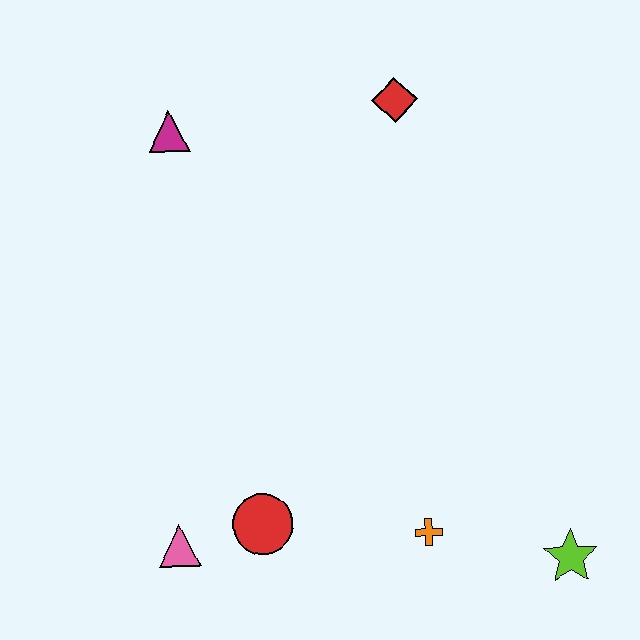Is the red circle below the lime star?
No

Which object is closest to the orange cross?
The lime star is closest to the orange cross.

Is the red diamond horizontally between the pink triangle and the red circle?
No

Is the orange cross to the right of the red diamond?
Yes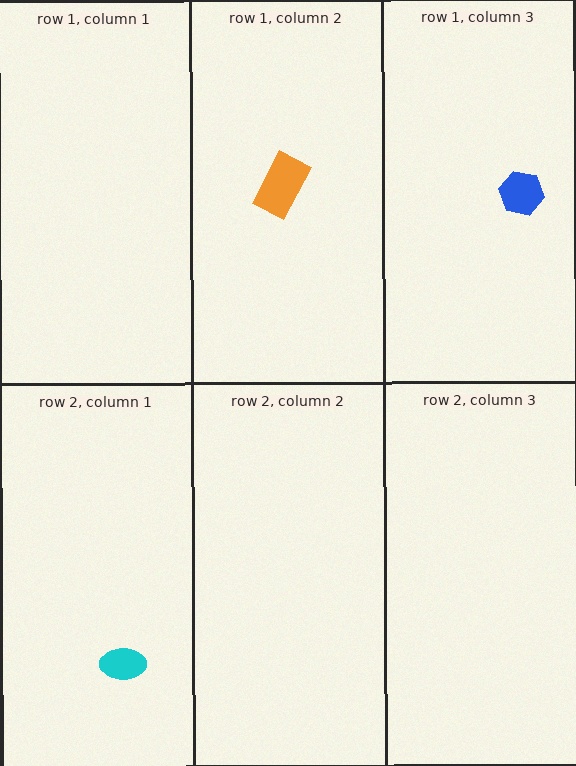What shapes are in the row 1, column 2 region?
The orange rectangle.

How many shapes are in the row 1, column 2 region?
1.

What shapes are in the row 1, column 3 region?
The blue hexagon.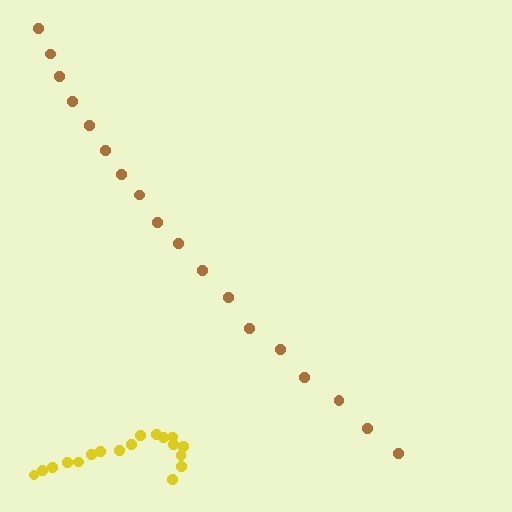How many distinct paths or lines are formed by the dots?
There are 2 distinct paths.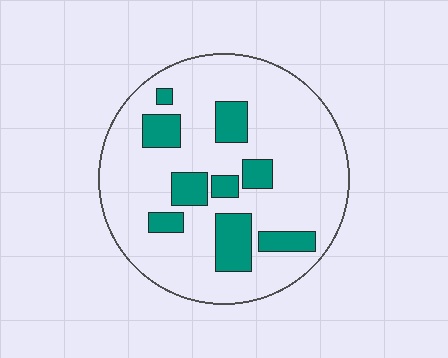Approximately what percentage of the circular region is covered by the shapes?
Approximately 20%.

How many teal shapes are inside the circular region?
9.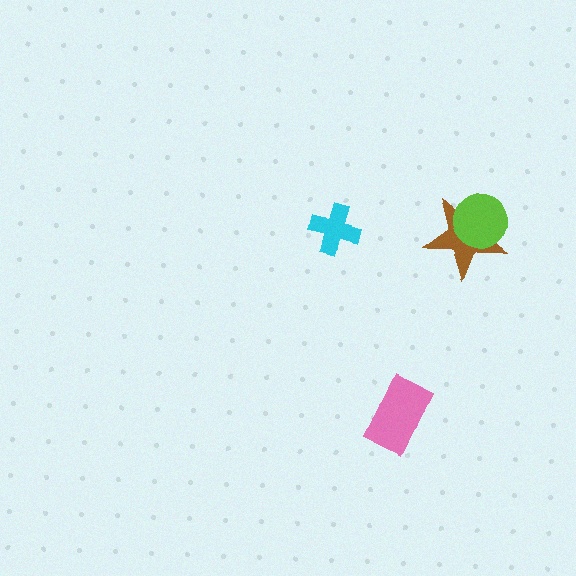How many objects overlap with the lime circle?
1 object overlaps with the lime circle.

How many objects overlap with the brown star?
1 object overlaps with the brown star.